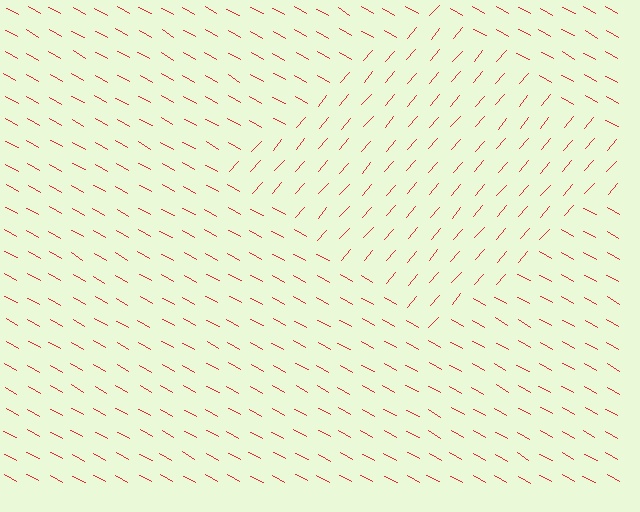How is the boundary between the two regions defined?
The boundary is defined purely by a change in line orientation (approximately 78 degrees difference). All lines are the same color and thickness.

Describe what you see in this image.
The image is filled with small red line segments. A diamond region in the image has lines oriented differently from the surrounding lines, creating a visible texture boundary.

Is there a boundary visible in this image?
Yes, there is a texture boundary formed by a change in line orientation.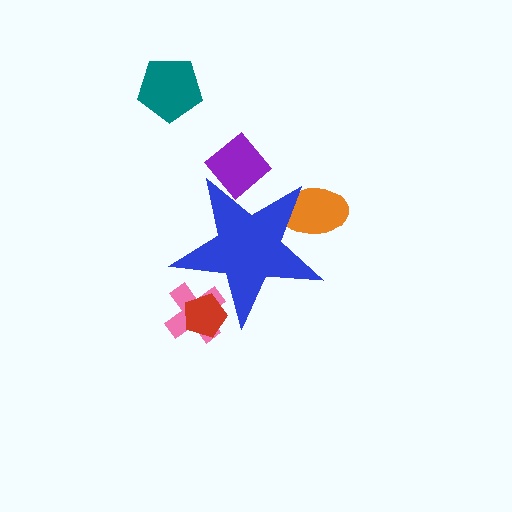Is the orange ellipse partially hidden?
Yes, the orange ellipse is partially hidden behind the blue star.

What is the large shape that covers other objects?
A blue star.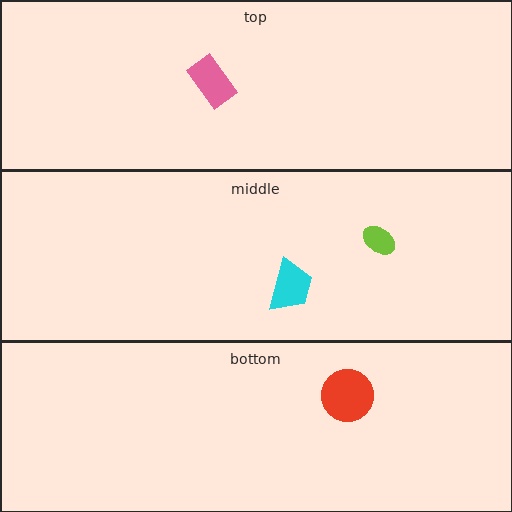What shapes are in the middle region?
The cyan trapezoid, the lime ellipse.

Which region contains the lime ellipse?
The middle region.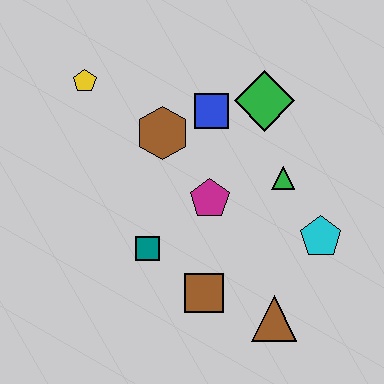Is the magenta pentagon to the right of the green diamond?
No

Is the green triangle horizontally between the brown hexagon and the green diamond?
No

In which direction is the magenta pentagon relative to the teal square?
The magenta pentagon is to the right of the teal square.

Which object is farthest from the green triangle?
The yellow pentagon is farthest from the green triangle.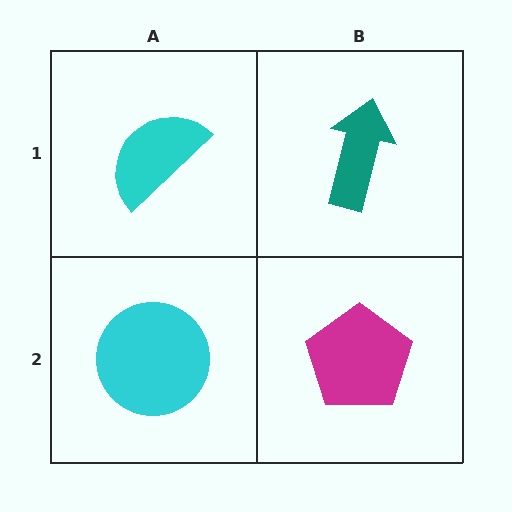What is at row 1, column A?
A cyan semicircle.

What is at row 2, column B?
A magenta pentagon.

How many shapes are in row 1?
2 shapes.